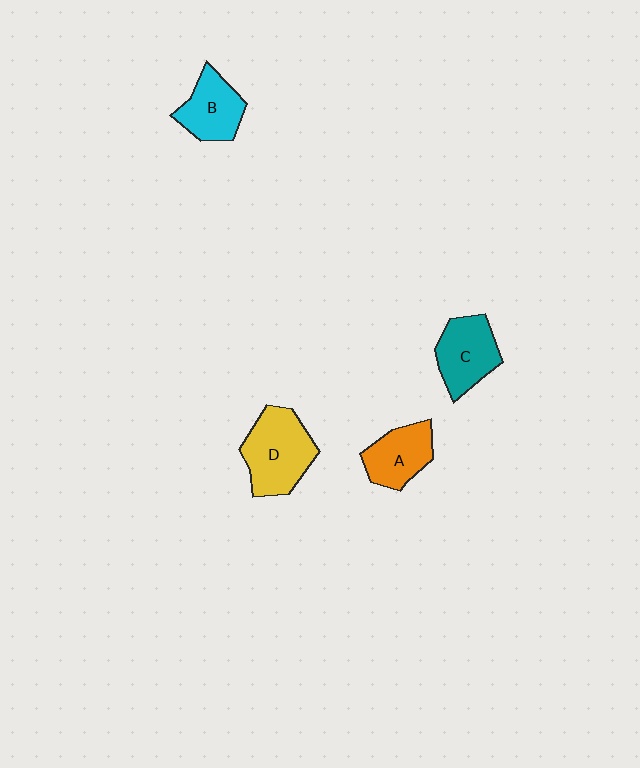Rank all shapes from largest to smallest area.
From largest to smallest: D (yellow), C (teal), B (cyan), A (orange).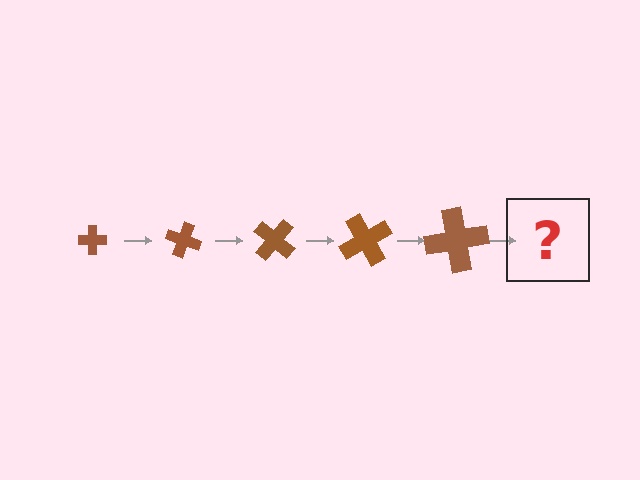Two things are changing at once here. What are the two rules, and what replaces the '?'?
The two rules are that the cross grows larger each step and it rotates 20 degrees each step. The '?' should be a cross, larger than the previous one and rotated 100 degrees from the start.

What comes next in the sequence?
The next element should be a cross, larger than the previous one and rotated 100 degrees from the start.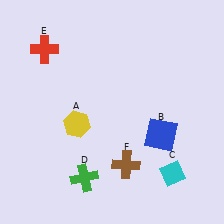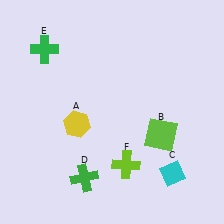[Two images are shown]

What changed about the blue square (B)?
In Image 1, B is blue. In Image 2, it changed to lime.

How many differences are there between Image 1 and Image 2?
There are 3 differences between the two images.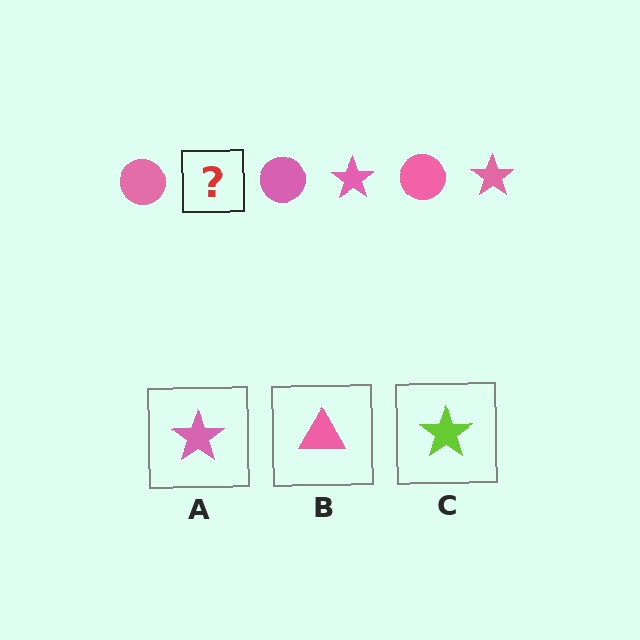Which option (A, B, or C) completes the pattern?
A.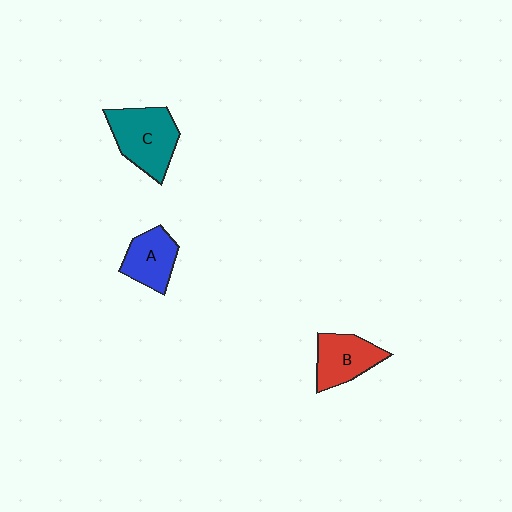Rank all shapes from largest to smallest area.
From largest to smallest: C (teal), B (red), A (blue).